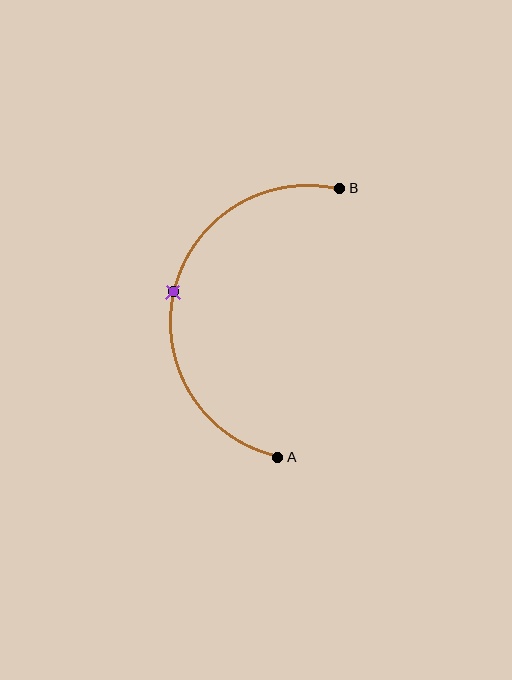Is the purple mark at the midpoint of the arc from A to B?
Yes. The purple mark lies on the arc at equal arc-length from both A and B — it is the arc midpoint.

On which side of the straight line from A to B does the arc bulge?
The arc bulges to the left of the straight line connecting A and B.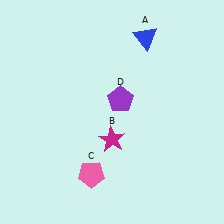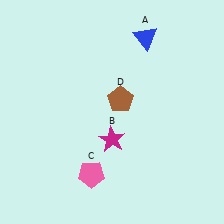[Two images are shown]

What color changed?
The pentagon (D) changed from purple in Image 1 to brown in Image 2.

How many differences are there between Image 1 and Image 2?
There is 1 difference between the two images.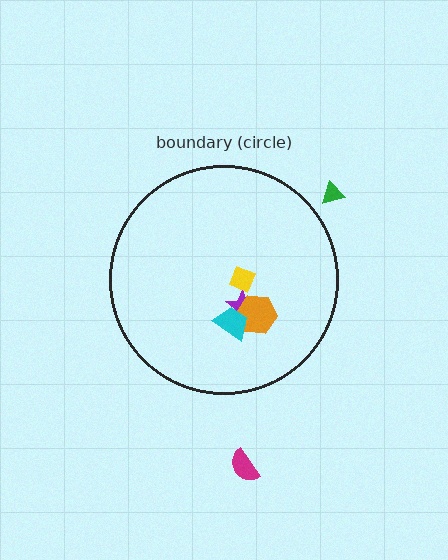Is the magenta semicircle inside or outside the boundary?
Outside.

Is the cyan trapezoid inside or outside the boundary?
Inside.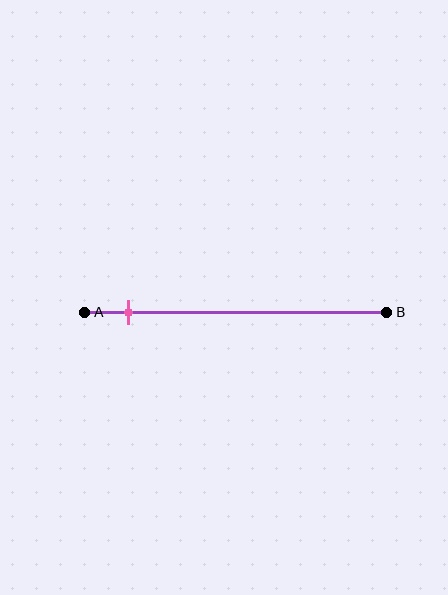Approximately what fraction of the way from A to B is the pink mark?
The pink mark is approximately 15% of the way from A to B.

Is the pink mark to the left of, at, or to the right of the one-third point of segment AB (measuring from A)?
The pink mark is to the left of the one-third point of segment AB.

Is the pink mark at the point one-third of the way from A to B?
No, the mark is at about 15% from A, not at the 33% one-third point.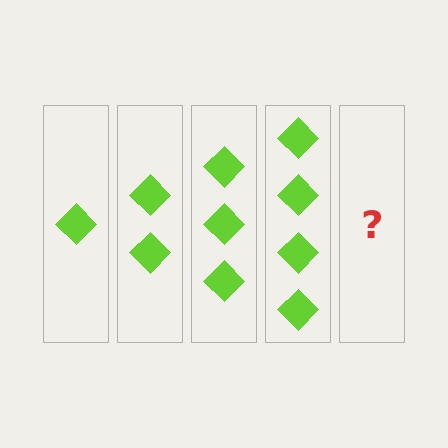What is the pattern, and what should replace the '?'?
The pattern is that each step adds one more diamond. The '?' should be 5 diamonds.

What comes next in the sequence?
The next element should be 5 diamonds.